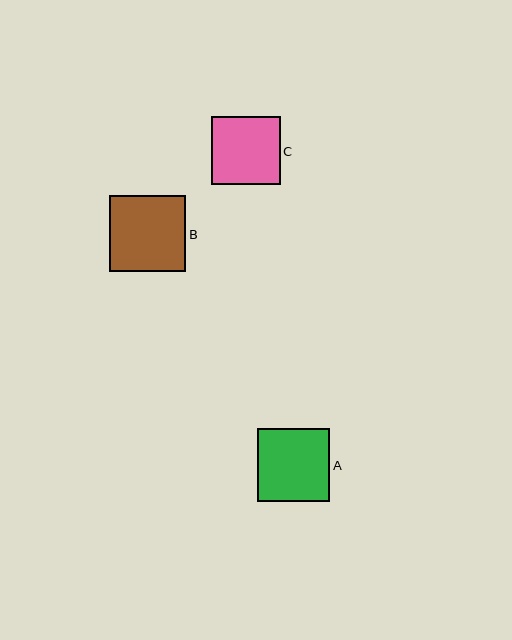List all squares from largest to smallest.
From largest to smallest: B, A, C.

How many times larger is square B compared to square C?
Square B is approximately 1.1 times the size of square C.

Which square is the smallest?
Square C is the smallest with a size of approximately 69 pixels.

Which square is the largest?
Square B is the largest with a size of approximately 76 pixels.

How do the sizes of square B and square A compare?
Square B and square A are approximately the same size.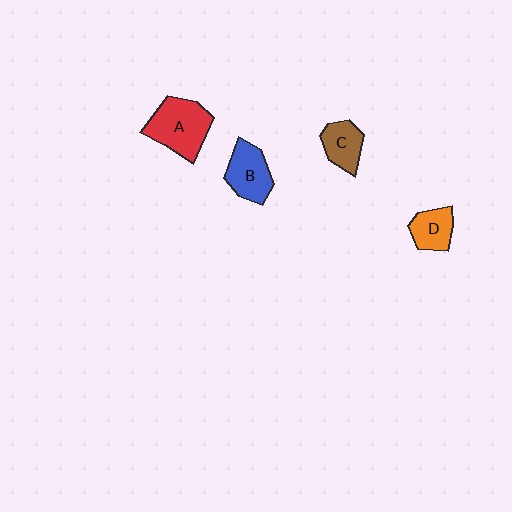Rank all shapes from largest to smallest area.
From largest to smallest: A (red), B (blue), C (brown), D (orange).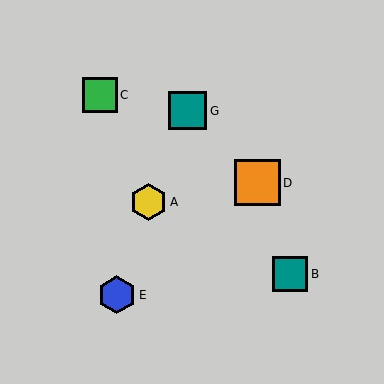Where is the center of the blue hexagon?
The center of the blue hexagon is at (117, 295).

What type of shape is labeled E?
Shape E is a blue hexagon.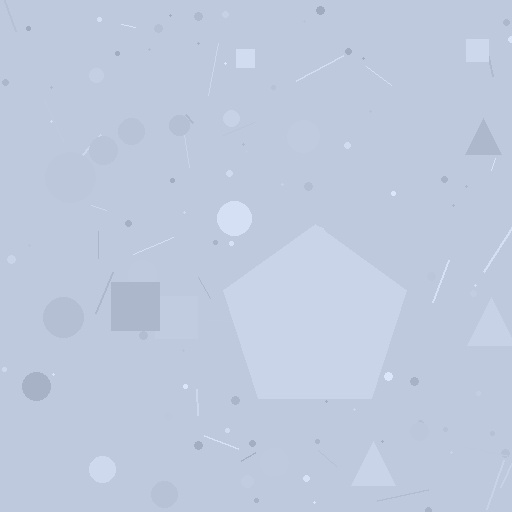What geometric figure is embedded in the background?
A pentagon is embedded in the background.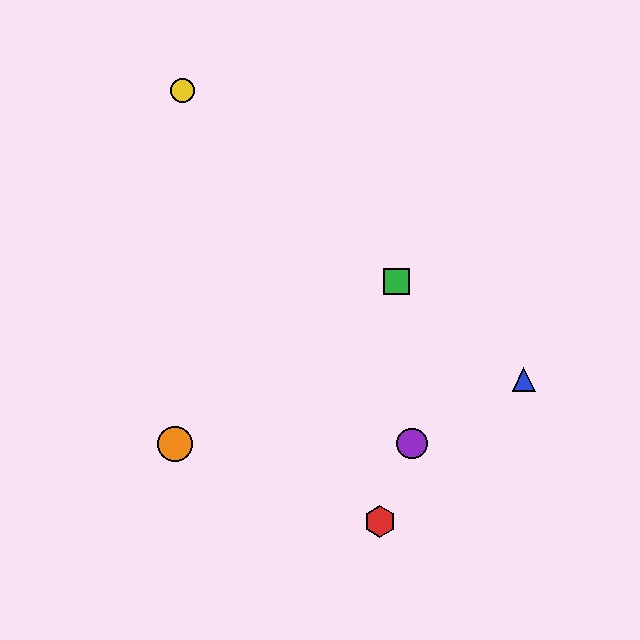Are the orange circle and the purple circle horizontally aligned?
Yes, both are at y≈444.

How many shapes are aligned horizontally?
2 shapes (the purple circle, the orange circle) are aligned horizontally.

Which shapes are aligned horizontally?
The purple circle, the orange circle are aligned horizontally.